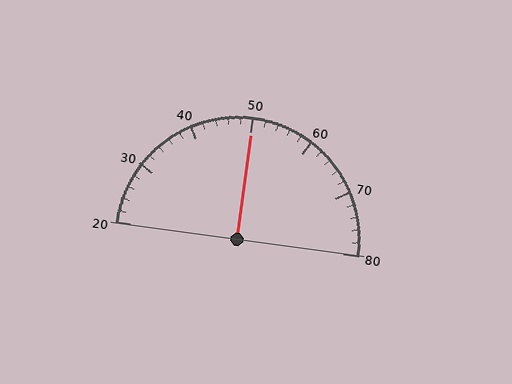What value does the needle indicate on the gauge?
The needle indicates approximately 50.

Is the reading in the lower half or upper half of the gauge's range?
The reading is in the upper half of the range (20 to 80).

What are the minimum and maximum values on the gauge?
The gauge ranges from 20 to 80.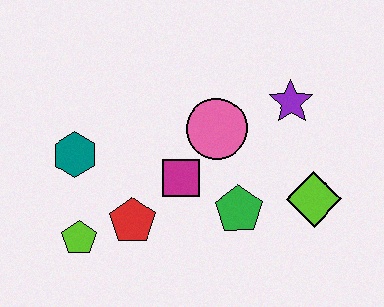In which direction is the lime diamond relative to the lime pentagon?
The lime diamond is to the right of the lime pentagon.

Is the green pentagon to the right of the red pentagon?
Yes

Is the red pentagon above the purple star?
No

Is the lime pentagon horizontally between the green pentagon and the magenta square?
No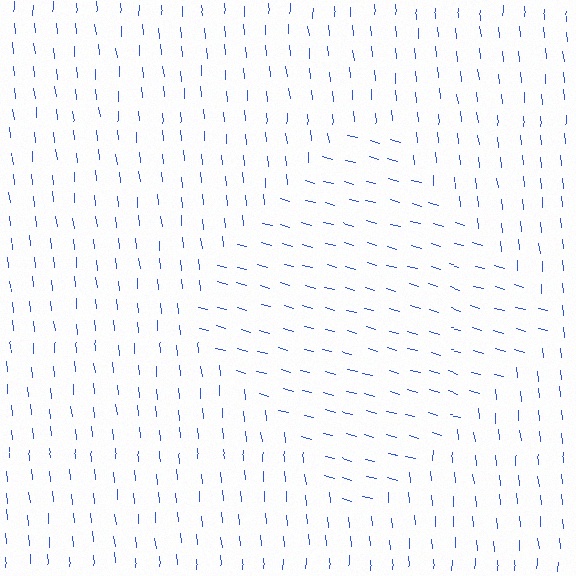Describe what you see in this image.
The image is filled with small blue line segments. A diamond region in the image has lines oriented differently from the surrounding lines, creating a visible texture boundary.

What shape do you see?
I see a diamond.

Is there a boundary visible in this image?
Yes, there is a texture boundary formed by a change in line orientation.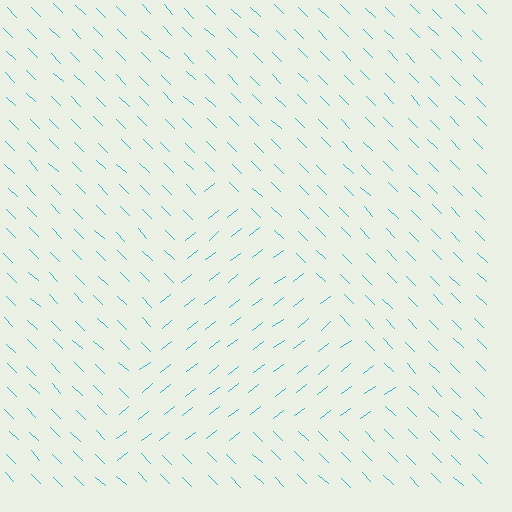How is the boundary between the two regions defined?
The boundary is defined purely by a change in line orientation (approximately 83 degrees difference). All lines are the same color and thickness.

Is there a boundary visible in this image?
Yes, there is a texture boundary formed by a change in line orientation.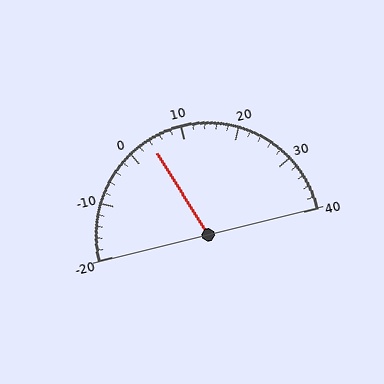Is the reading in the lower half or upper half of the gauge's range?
The reading is in the lower half of the range (-20 to 40).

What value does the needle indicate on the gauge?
The needle indicates approximately 4.